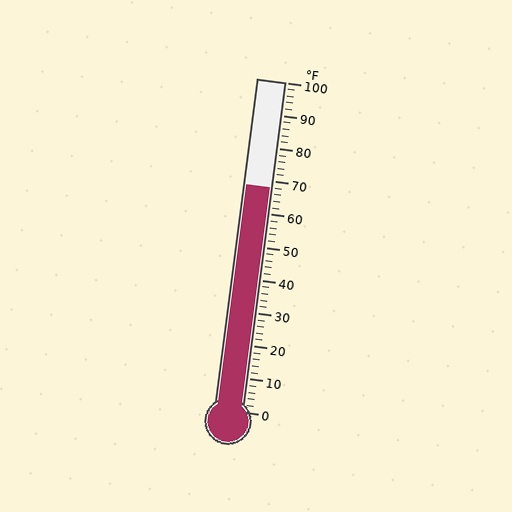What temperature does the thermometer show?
The thermometer shows approximately 68°F.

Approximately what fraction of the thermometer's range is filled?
The thermometer is filled to approximately 70% of its range.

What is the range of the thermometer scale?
The thermometer scale ranges from 0°F to 100°F.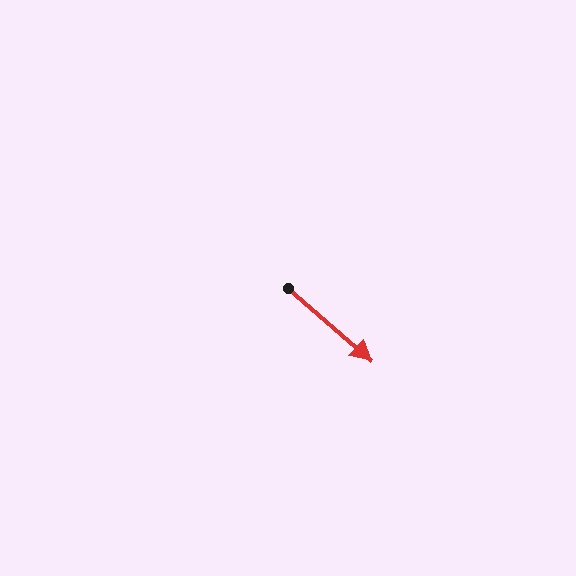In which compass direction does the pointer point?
Southeast.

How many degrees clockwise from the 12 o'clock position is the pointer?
Approximately 131 degrees.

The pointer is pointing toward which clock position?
Roughly 4 o'clock.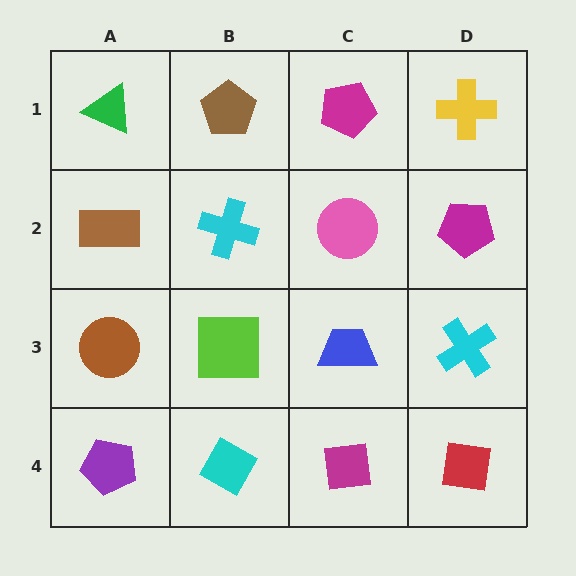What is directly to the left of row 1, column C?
A brown pentagon.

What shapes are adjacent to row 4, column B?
A lime square (row 3, column B), a purple pentagon (row 4, column A), a magenta square (row 4, column C).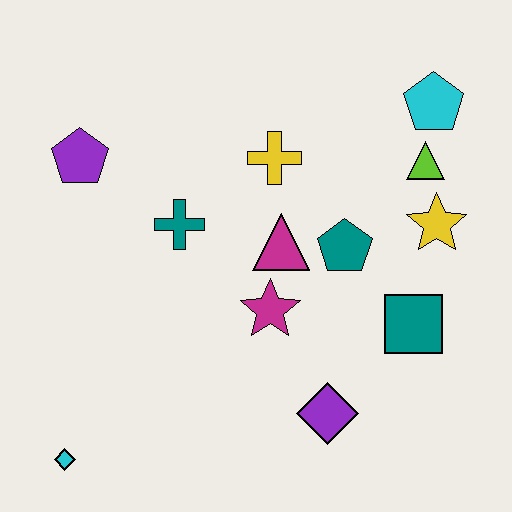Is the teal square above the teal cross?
No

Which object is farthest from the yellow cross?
The cyan diamond is farthest from the yellow cross.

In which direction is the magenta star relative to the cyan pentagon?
The magenta star is below the cyan pentagon.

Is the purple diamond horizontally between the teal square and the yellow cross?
Yes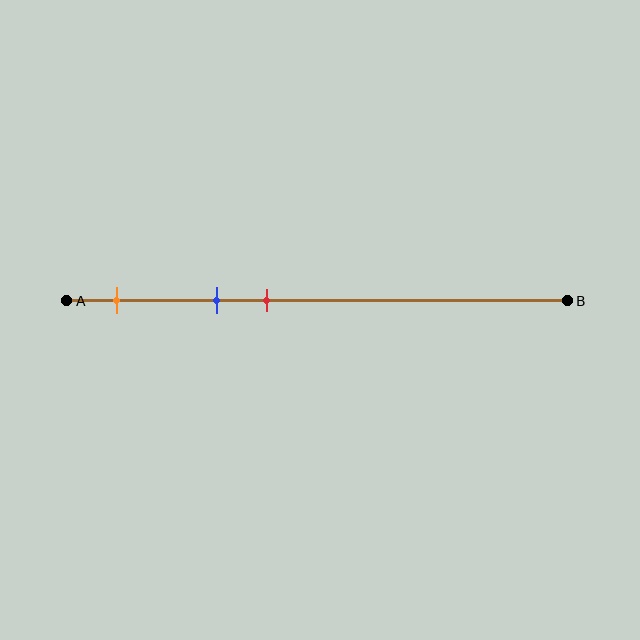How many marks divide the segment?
There are 3 marks dividing the segment.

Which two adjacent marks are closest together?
The blue and red marks are the closest adjacent pair.